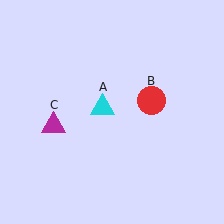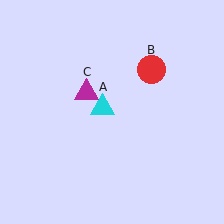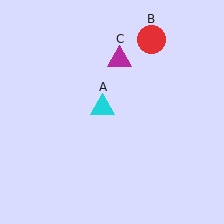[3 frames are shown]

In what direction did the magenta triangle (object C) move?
The magenta triangle (object C) moved up and to the right.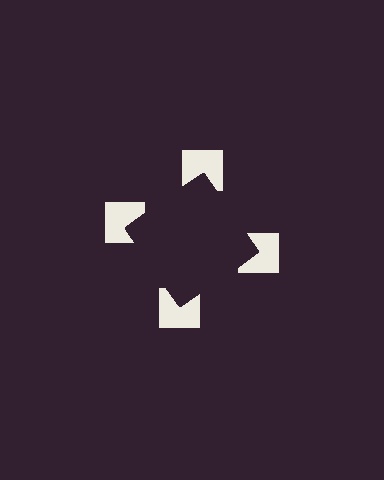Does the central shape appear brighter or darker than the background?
It typically appears slightly darker than the background, even though no actual brightness change is drawn.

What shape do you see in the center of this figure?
An illusory square — its edges are inferred from the aligned wedge cuts in the notched squares, not physically drawn.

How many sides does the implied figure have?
4 sides.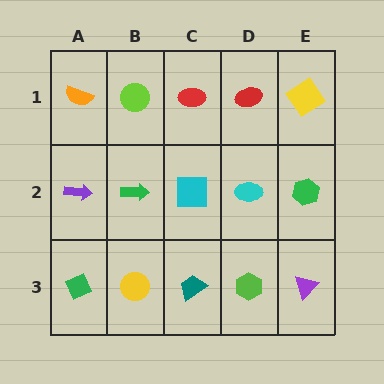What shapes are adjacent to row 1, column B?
A green arrow (row 2, column B), an orange semicircle (row 1, column A), a red ellipse (row 1, column C).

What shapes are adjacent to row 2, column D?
A red ellipse (row 1, column D), a lime hexagon (row 3, column D), a cyan square (row 2, column C), a green hexagon (row 2, column E).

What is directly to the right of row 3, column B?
A teal trapezoid.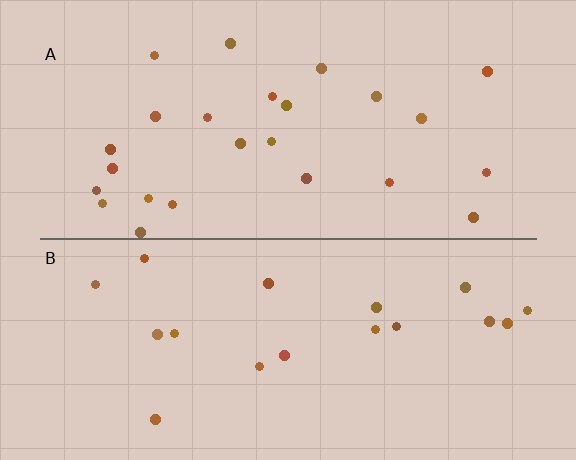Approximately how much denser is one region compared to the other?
Approximately 1.4× — region A over region B.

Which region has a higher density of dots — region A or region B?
A (the top).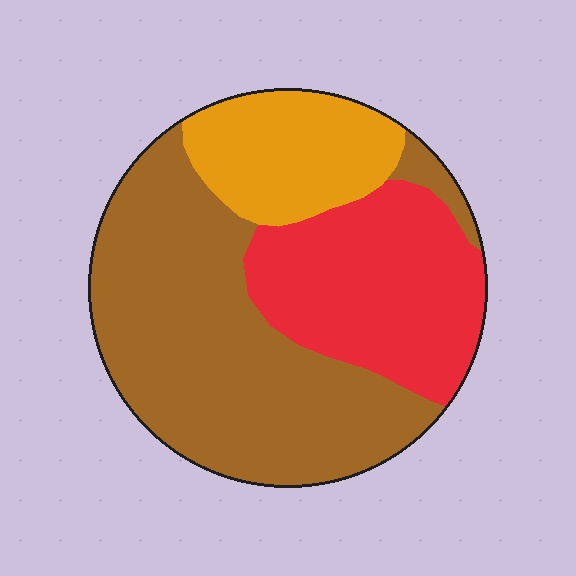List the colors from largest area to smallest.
From largest to smallest: brown, red, orange.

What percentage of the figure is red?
Red covers 29% of the figure.